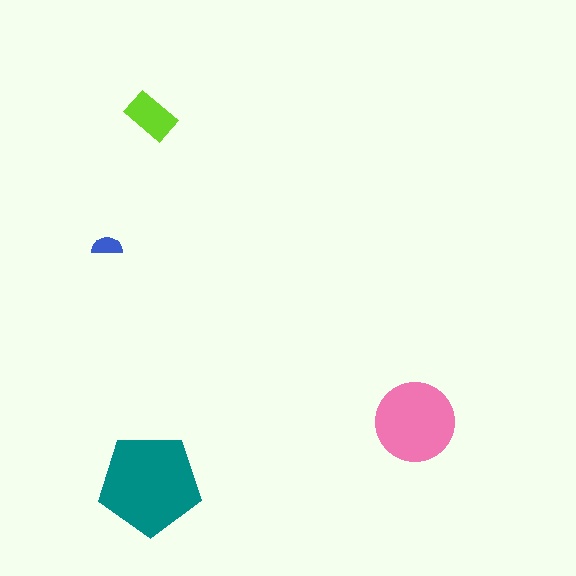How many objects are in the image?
There are 4 objects in the image.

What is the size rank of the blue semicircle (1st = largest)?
4th.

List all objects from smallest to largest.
The blue semicircle, the lime rectangle, the pink circle, the teal pentagon.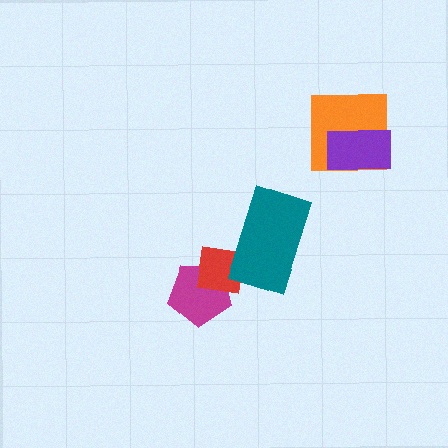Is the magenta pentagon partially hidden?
Yes, it is partially covered by another shape.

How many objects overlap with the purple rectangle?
1 object overlaps with the purple rectangle.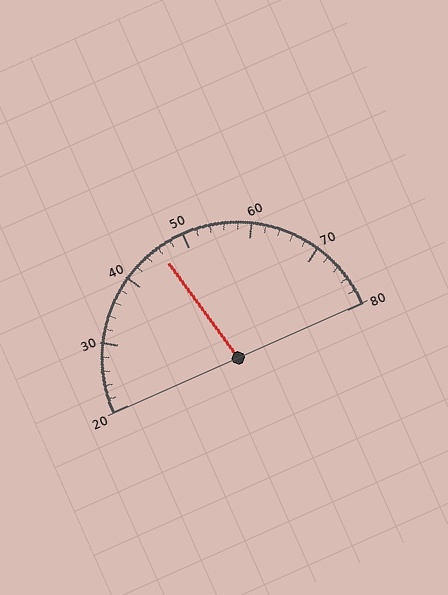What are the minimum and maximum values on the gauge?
The gauge ranges from 20 to 80.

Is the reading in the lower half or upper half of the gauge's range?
The reading is in the lower half of the range (20 to 80).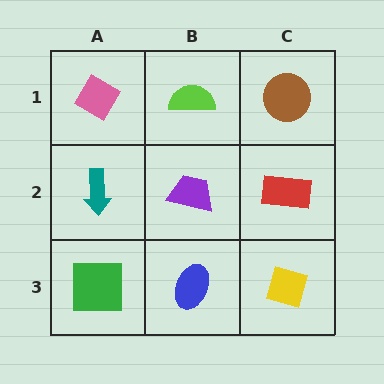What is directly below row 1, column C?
A red rectangle.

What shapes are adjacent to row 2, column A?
A pink diamond (row 1, column A), a green square (row 3, column A), a purple trapezoid (row 2, column B).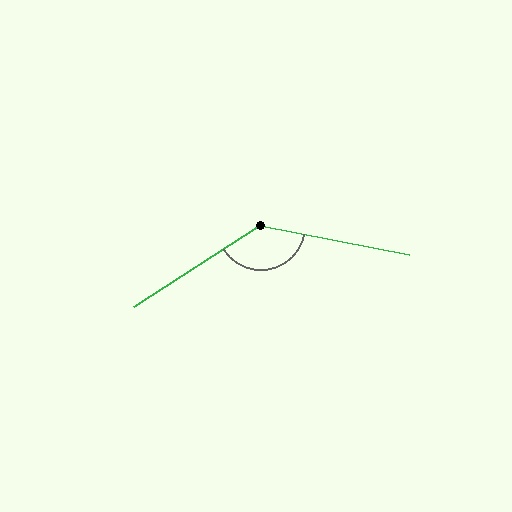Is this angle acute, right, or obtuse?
It is obtuse.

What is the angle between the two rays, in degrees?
Approximately 137 degrees.